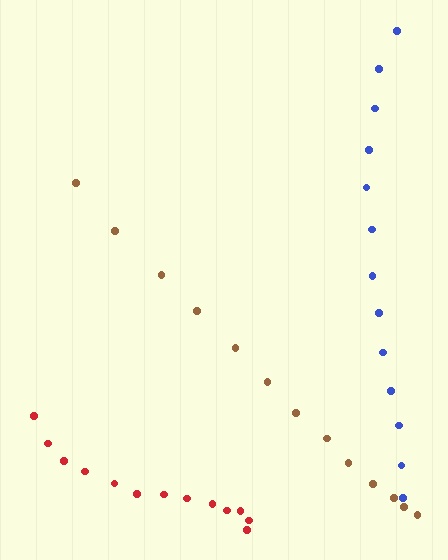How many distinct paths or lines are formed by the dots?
There are 3 distinct paths.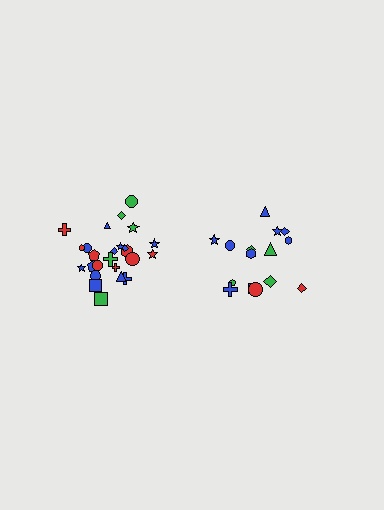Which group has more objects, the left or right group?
The left group.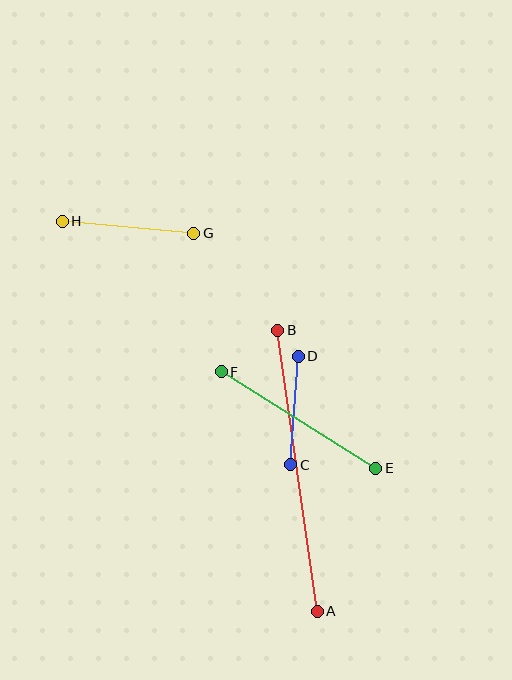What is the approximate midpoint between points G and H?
The midpoint is at approximately (128, 227) pixels.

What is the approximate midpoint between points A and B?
The midpoint is at approximately (298, 471) pixels.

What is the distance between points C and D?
The distance is approximately 109 pixels.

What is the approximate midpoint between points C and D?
The midpoint is at approximately (294, 411) pixels.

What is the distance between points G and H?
The distance is approximately 132 pixels.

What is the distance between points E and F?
The distance is approximately 182 pixels.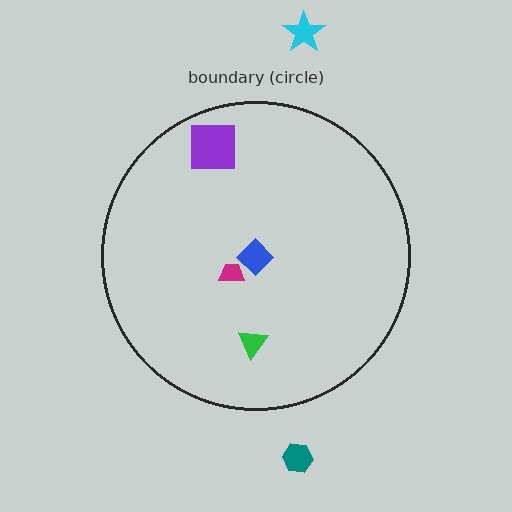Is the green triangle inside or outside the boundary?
Inside.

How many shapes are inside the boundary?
4 inside, 2 outside.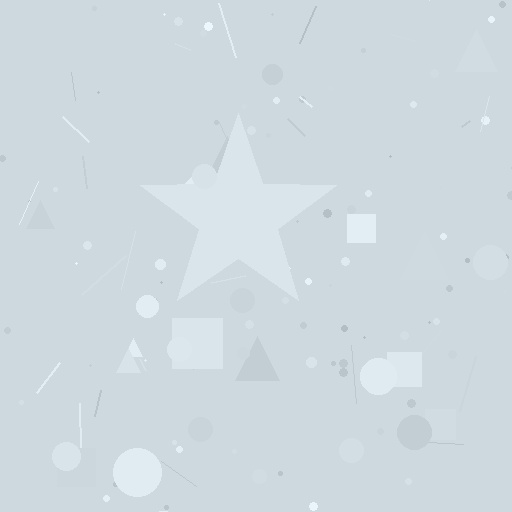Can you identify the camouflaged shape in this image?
The camouflaged shape is a star.